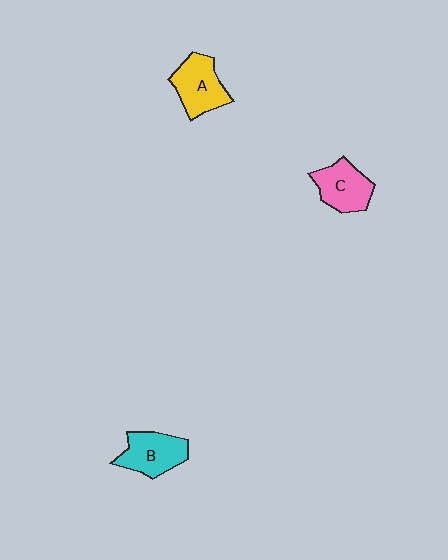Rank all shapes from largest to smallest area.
From largest to smallest: A (yellow), B (cyan), C (pink).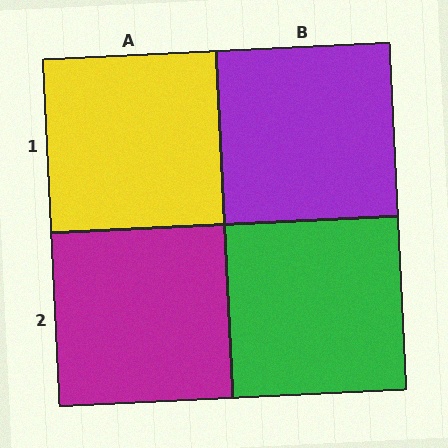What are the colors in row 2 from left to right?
Magenta, green.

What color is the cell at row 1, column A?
Yellow.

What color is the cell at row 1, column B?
Purple.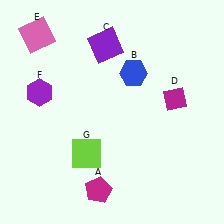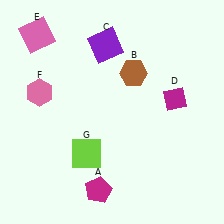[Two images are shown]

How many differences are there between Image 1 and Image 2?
There are 2 differences between the two images.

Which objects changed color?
B changed from blue to brown. F changed from purple to pink.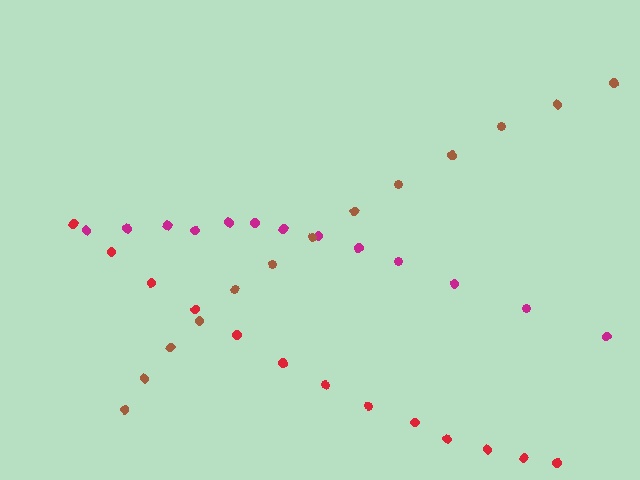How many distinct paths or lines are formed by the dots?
There are 3 distinct paths.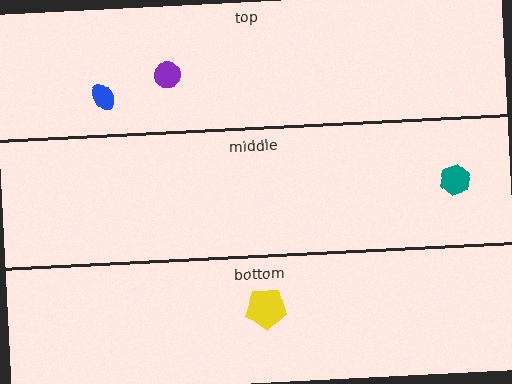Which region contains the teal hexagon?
The middle region.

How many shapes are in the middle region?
1.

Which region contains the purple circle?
The top region.